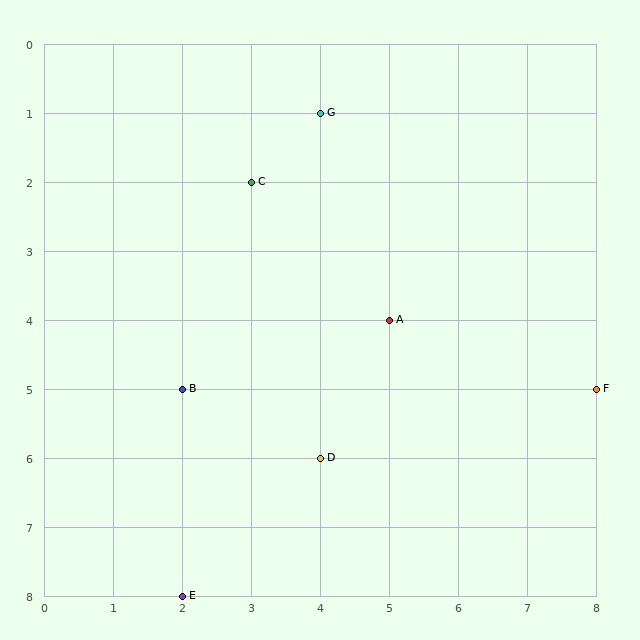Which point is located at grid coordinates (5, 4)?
Point A is at (5, 4).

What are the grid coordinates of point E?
Point E is at grid coordinates (2, 8).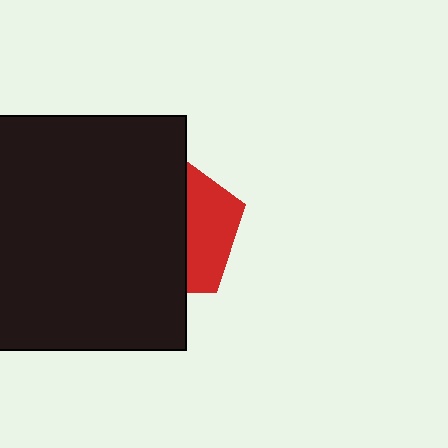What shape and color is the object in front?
The object in front is a black square.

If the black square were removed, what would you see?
You would see the complete red pentagon.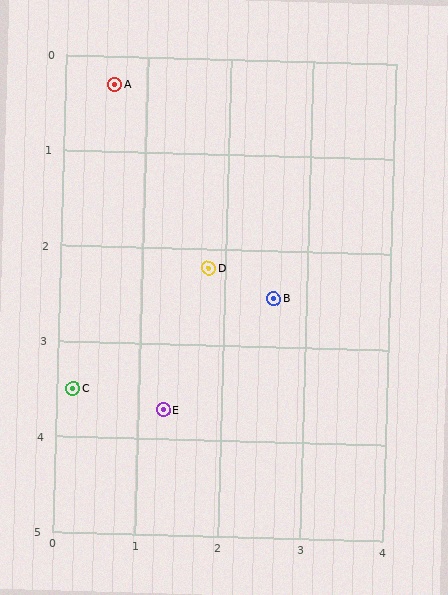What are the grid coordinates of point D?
Point D is at approximately (1.8, 2.2).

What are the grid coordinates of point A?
Point A is at approximately (0.6, 0.3).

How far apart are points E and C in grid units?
Points E and C are about 1.1 grid units apart.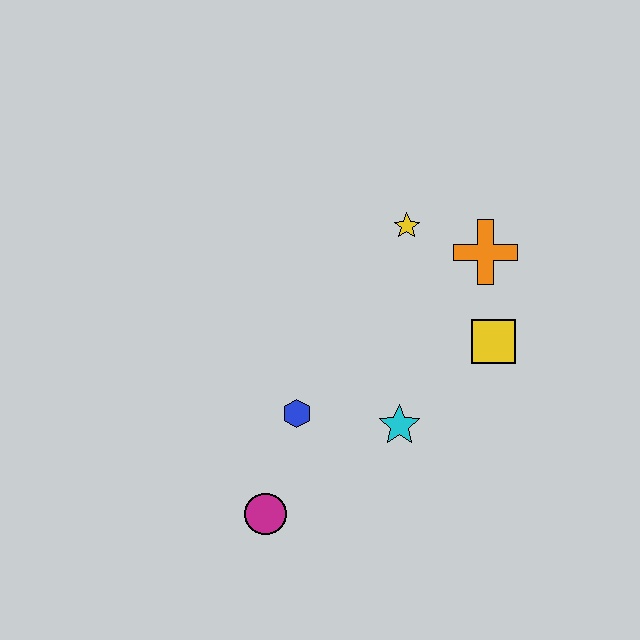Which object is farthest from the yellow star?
The magenta circle is farthest from the yellow star.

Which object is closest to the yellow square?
The orange cross is closest to the yellow square.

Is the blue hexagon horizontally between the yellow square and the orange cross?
No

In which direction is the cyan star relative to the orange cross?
The cyan star is below the orange cross.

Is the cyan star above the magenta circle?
Yes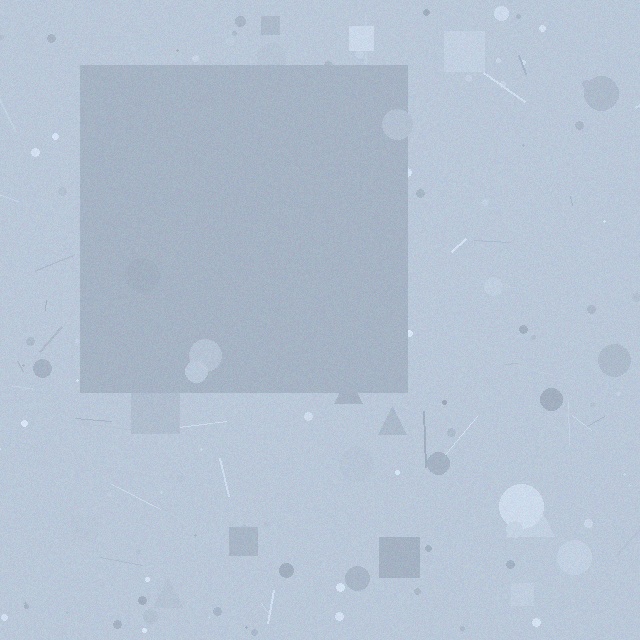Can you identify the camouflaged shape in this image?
The camouflaged shape is a square.